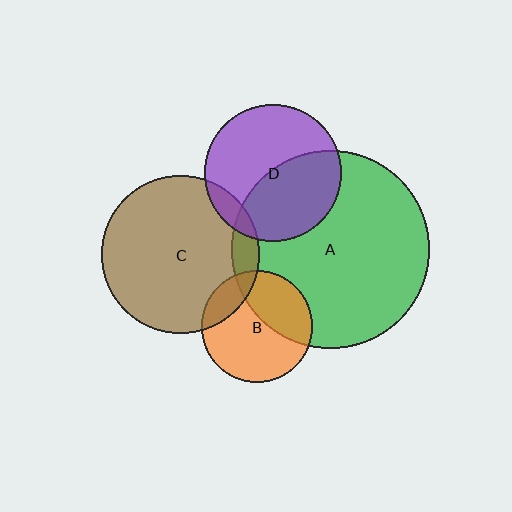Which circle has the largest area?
Circle A (green).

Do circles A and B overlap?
Yes.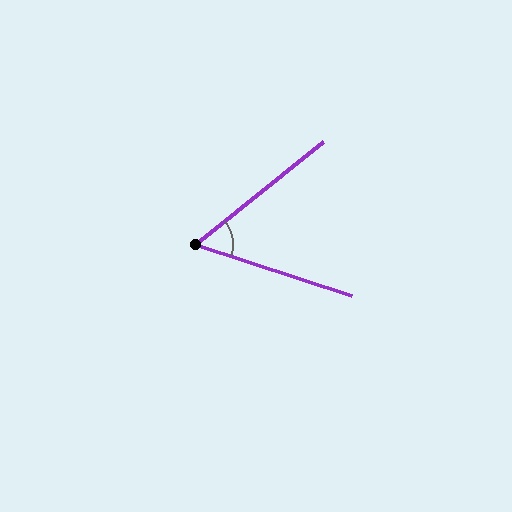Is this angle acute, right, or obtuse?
It is acute.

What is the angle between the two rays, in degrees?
Approximately 57 degrees.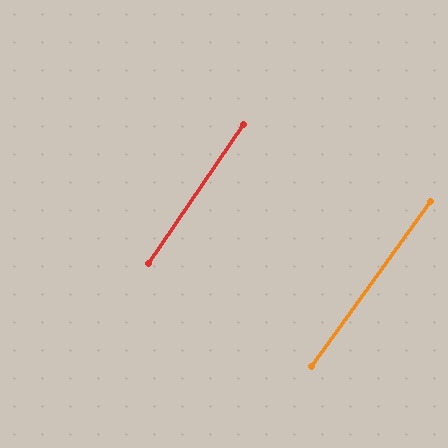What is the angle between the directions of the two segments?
Approximately 1 degree.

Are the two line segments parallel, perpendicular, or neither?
Parallel — their directions differ by only 1.4°.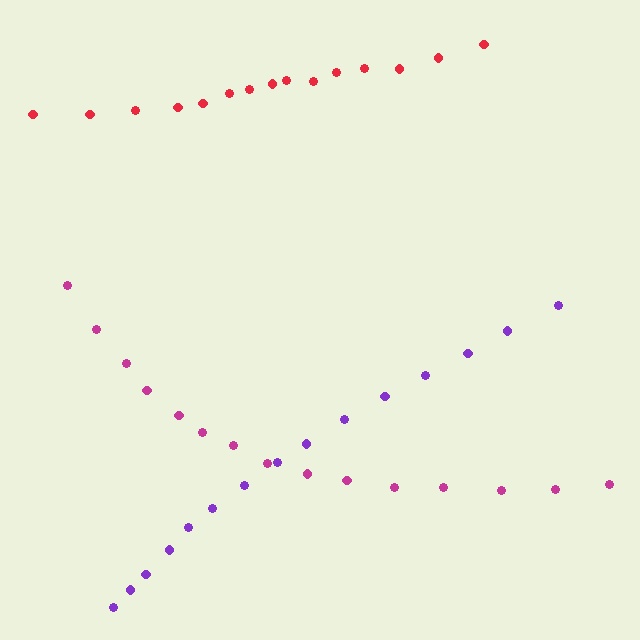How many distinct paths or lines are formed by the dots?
There are 3 distinct paths.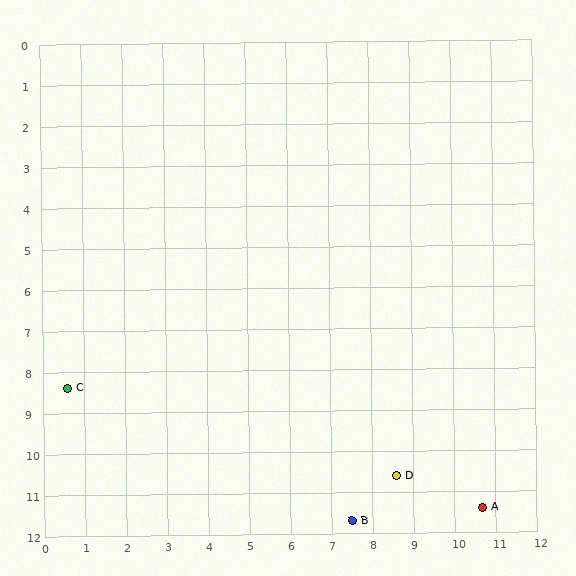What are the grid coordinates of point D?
Point D is at approximately (8.6, 10.6).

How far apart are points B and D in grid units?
Points B and D are about 1.6 grid units apart.